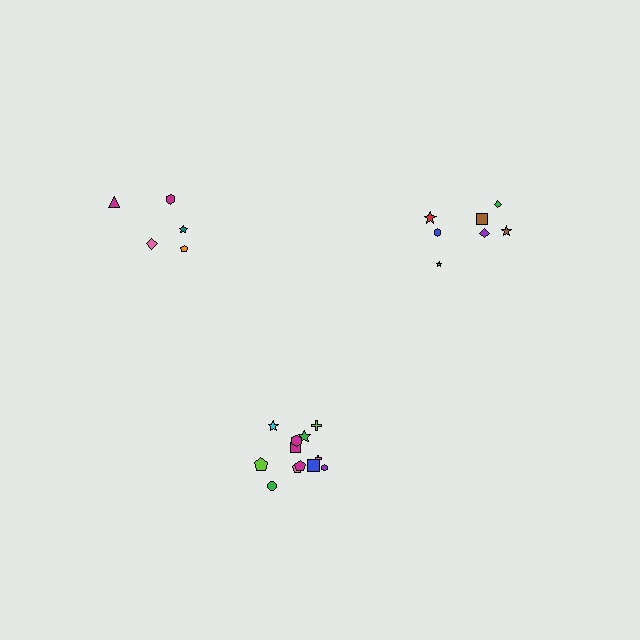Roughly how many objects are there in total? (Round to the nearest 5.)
Roughly 25 objects in total.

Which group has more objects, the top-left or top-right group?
The top-right group.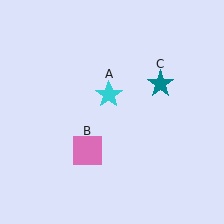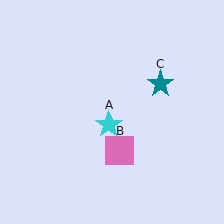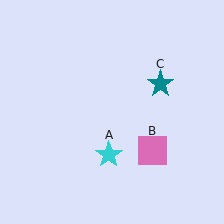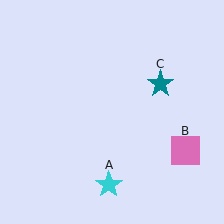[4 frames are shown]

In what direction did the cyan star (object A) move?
The cyan star (object A) moved down.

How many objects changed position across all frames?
2 objects changed position: cyan star (object A), pink square (object B).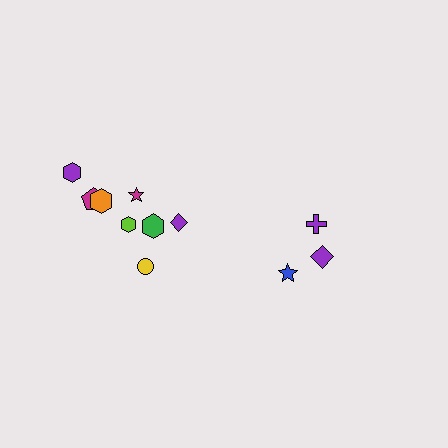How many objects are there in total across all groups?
There are 11 objects.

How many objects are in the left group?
There are 8 objects.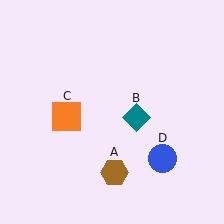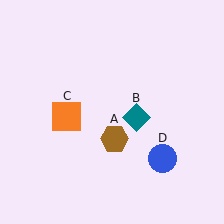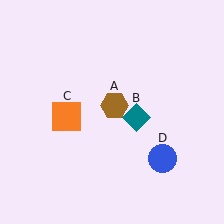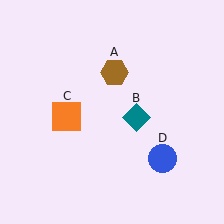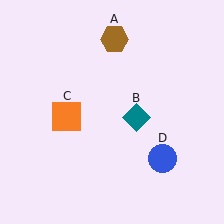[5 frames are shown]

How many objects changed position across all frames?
1 object changed position: brown hexagon (object A).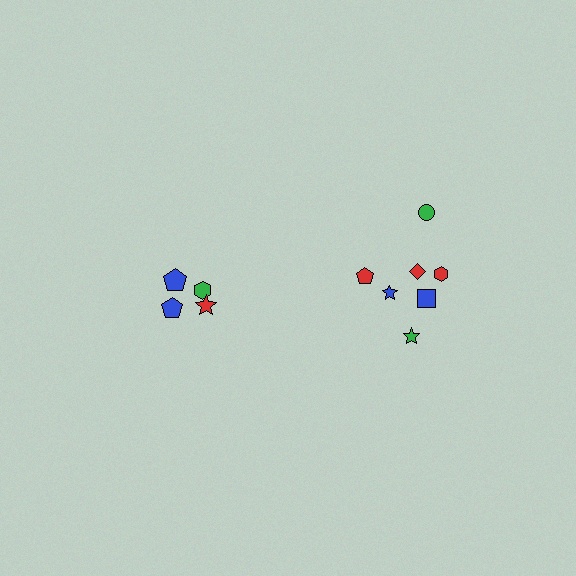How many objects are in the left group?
There are 4 objects.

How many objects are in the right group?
There are 7 objects.